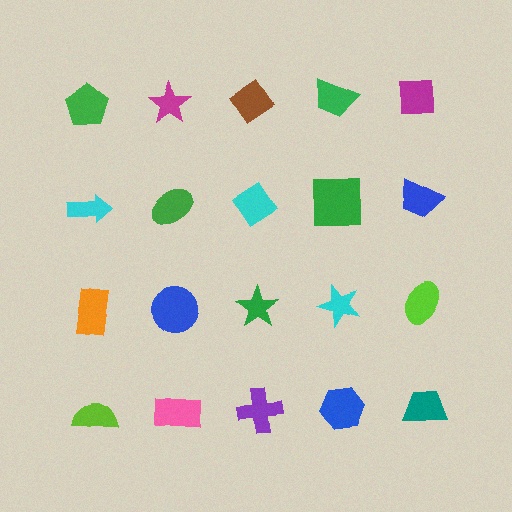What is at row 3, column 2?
A blue circle.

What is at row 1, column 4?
A green trapezoid.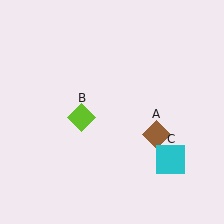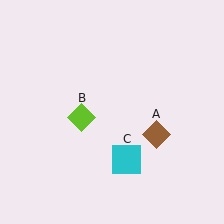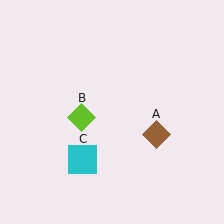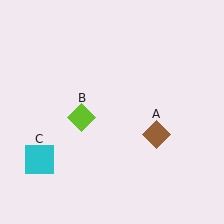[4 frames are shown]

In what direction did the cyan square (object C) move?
The cyan square (object C) moved left.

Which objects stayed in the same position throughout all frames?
Brown diamond (object A) and lime diamond (object B) remained stationary.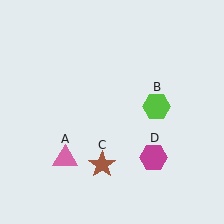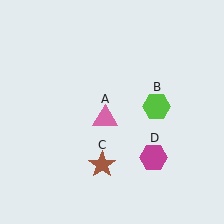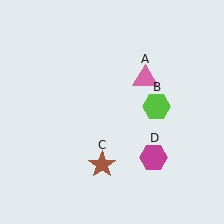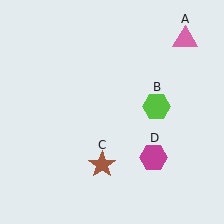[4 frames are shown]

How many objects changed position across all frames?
1 object changed position: pink triangle (object A).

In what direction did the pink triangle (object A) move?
The pink triangle (object A) moved up and to the right.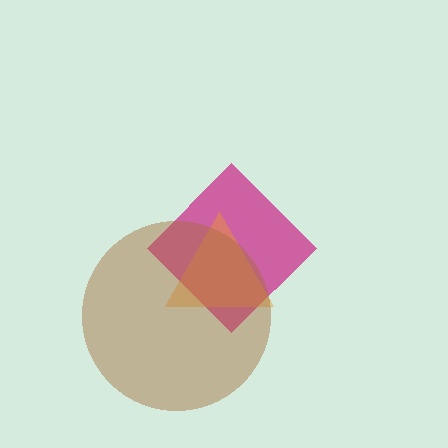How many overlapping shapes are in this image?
There are 3 overlapping shapes in the image.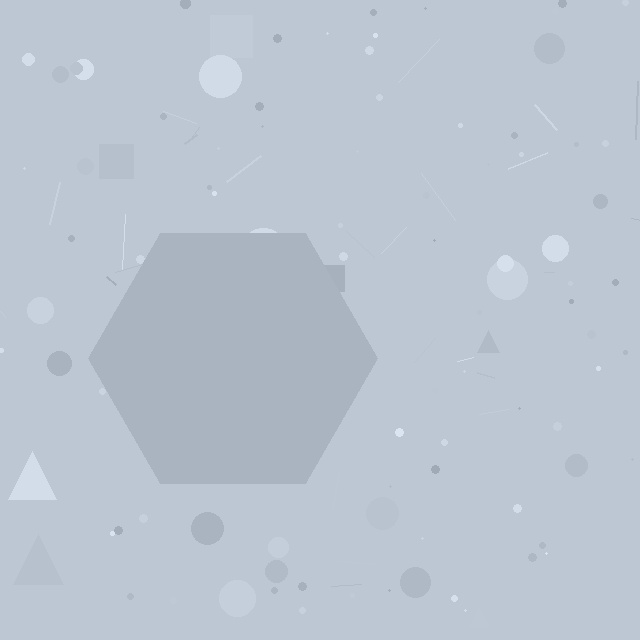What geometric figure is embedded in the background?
A hexagon is embedded in the background.